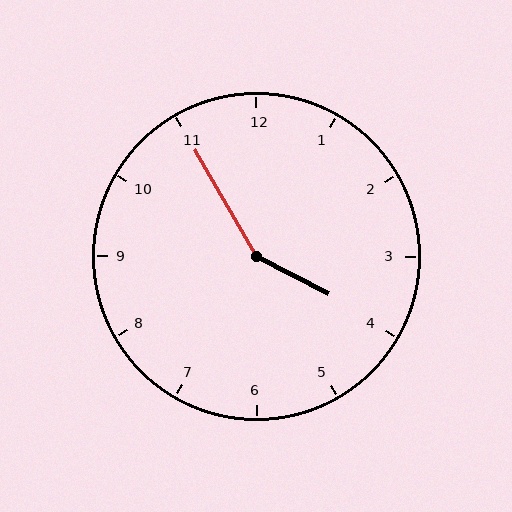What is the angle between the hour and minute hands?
Approximately 148 degrees.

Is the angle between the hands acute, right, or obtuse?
It is obtuse.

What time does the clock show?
3:55.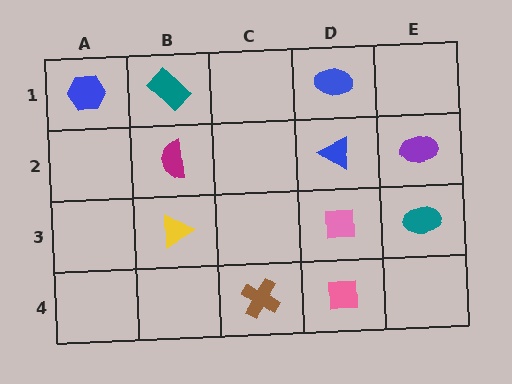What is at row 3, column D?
A pink square.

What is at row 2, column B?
A magenta semicircle.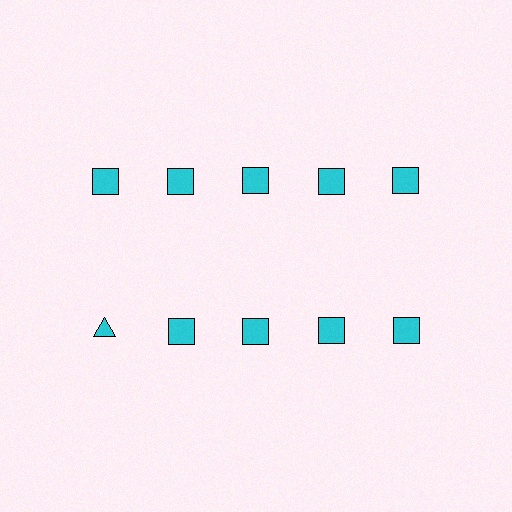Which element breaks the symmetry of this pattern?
The cyan triangle in the second row, leftmost column breaks the symmetry. All other shapes are cyan squares.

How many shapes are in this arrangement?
There are 10 shapes arranged in a grid pattern.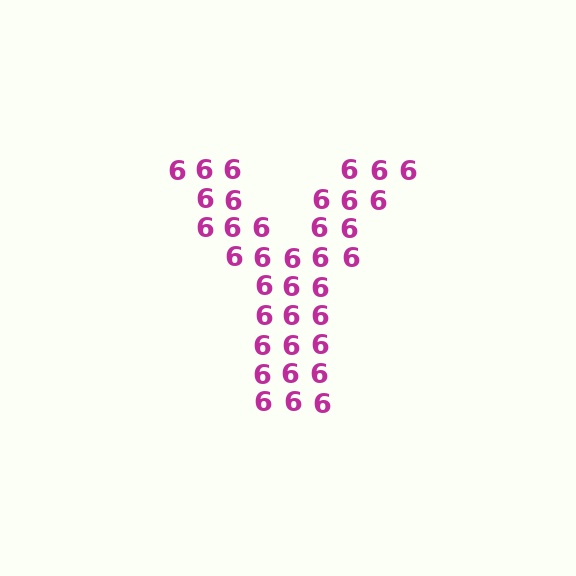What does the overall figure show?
The overall figure shows the letter Y.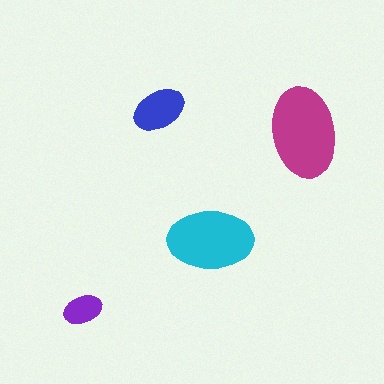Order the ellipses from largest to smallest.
the magenta one, the cyan one, the blue one, the purple one.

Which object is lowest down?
The purple ellipse is bottommost.